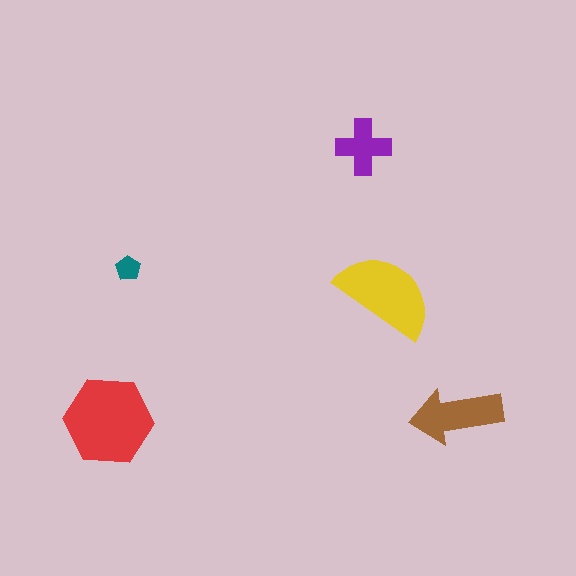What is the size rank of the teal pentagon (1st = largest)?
5th.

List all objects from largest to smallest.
The red hexagon, the yellow semicircle, the brown arrow, the purple cross, the teal pentagon.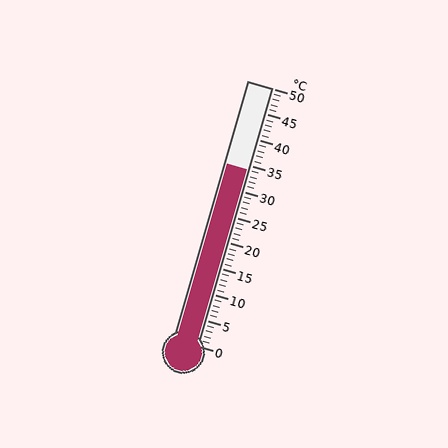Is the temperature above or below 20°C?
The temperature is above 20°C.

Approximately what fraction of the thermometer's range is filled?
The thermometer is filled to approximately 70% of its range.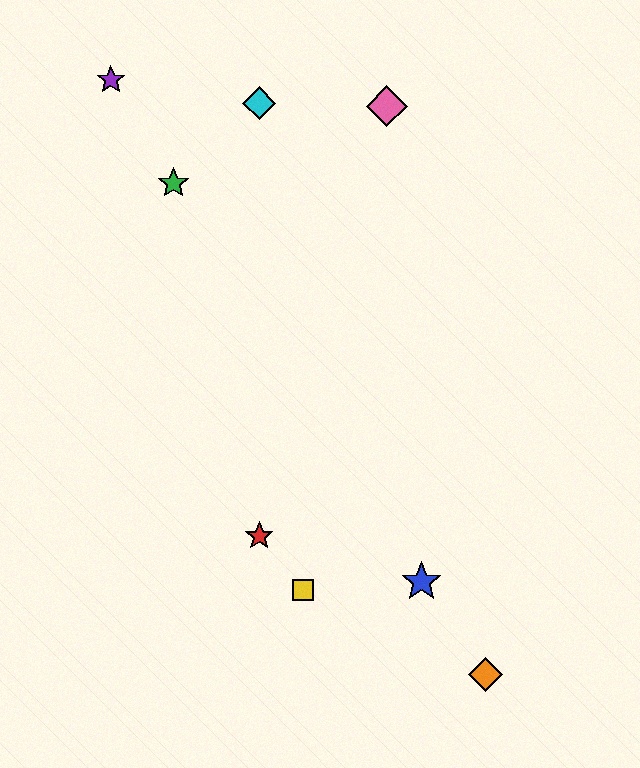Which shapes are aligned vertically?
The red star, the cyan diamond are aligned vertically.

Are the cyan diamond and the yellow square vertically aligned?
No, the cyan diamond is at x≈259 and the yellow square is at x≈303.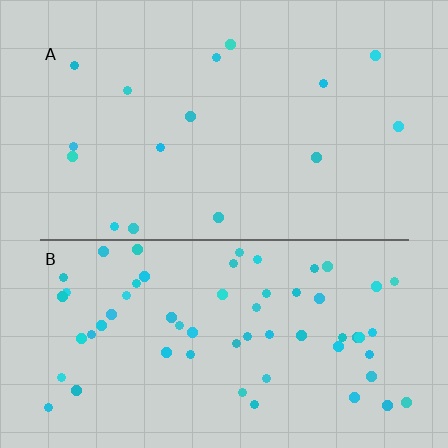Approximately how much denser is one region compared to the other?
Approximately 3.9× — region B over region A.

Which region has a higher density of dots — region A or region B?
B (the bottom).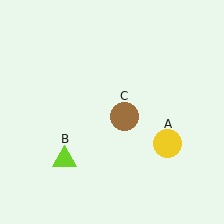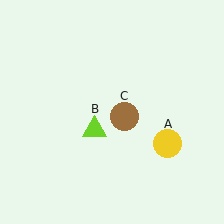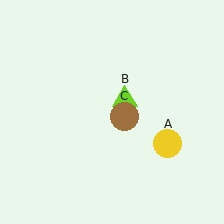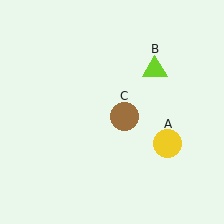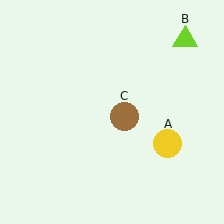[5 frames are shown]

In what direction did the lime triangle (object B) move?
The lime triangle (object B) moved up and to the right.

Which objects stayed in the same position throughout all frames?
Yellow circle (object A) and brown circle (object C) remained stationary.